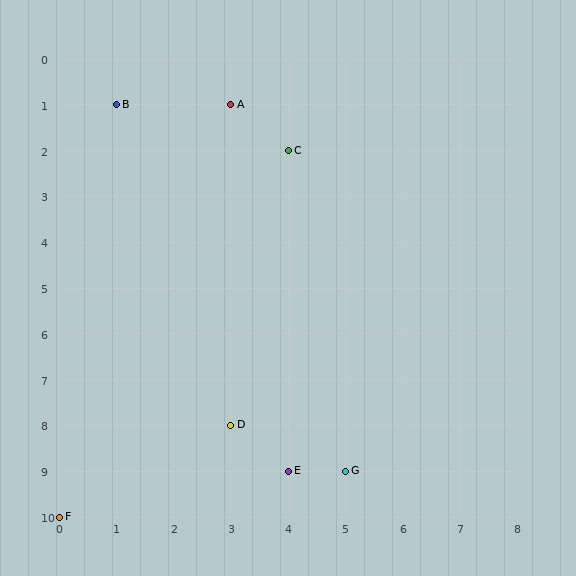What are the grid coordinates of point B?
Point B is at grid coordinates (1, 1).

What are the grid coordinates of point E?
Point E is at grid coordinates (4, 9).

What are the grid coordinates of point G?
Point G is at grid coordinates (5, 9).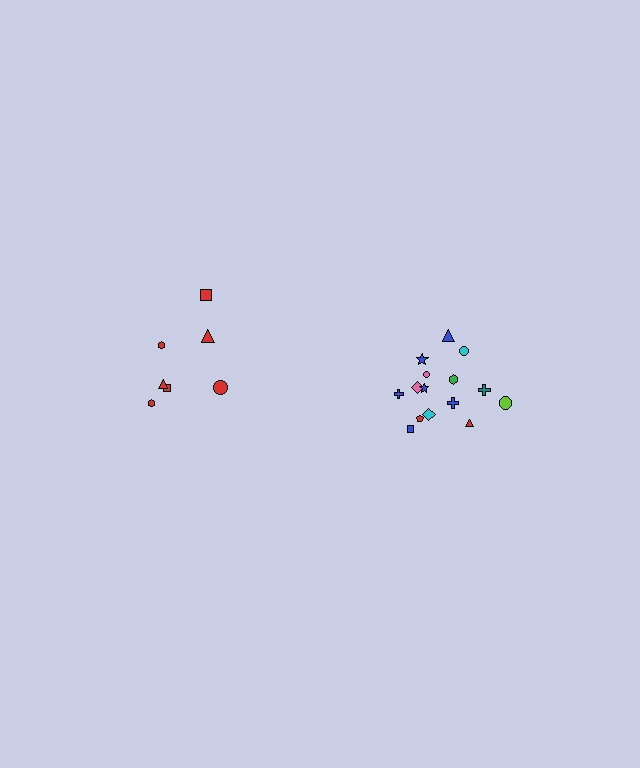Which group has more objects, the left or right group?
The right group.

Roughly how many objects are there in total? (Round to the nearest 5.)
Roughly 20 objects in total.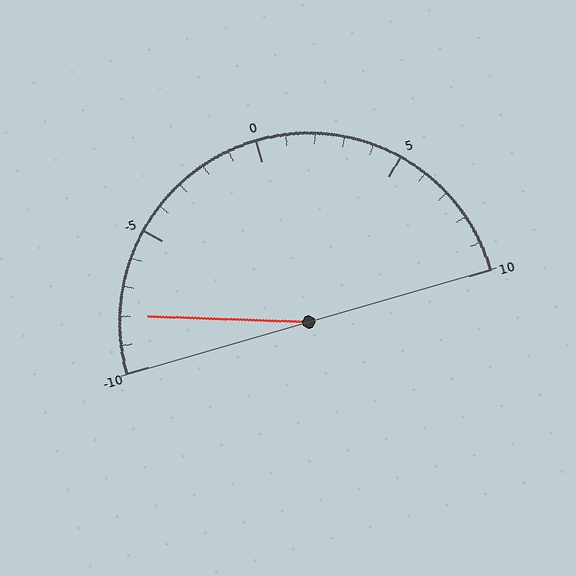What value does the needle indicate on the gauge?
The needle indicates approximately -8.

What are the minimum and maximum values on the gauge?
The gauge ranges from -10 to 10.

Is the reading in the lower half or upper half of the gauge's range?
The reading is in the lower half of the range (-10 to 10).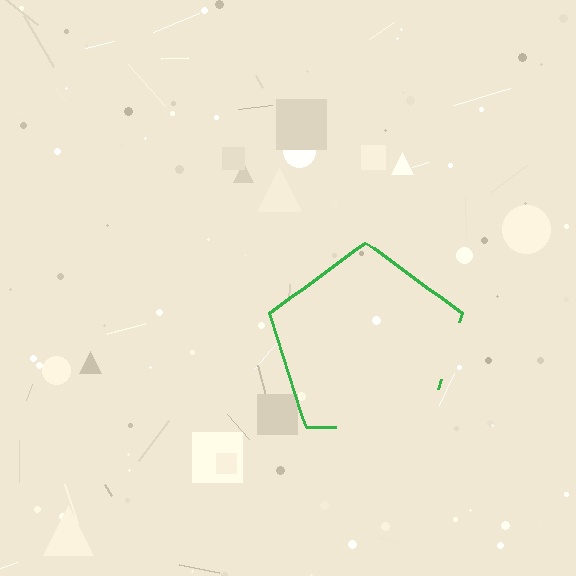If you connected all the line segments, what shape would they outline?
They would outline a pentagon.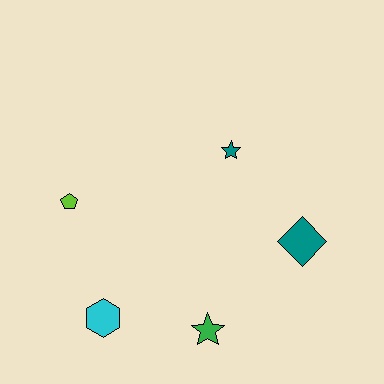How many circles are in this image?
There are no circles.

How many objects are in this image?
There are 5 objects.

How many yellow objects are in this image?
There are no yellow objects.